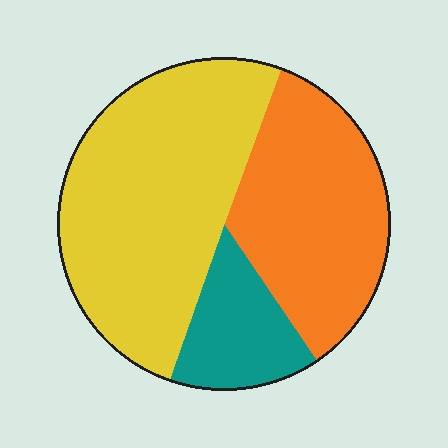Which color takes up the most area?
Yellow, at roughly 50%.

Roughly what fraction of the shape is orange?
Orange takes up about one third (1/3) of the shape.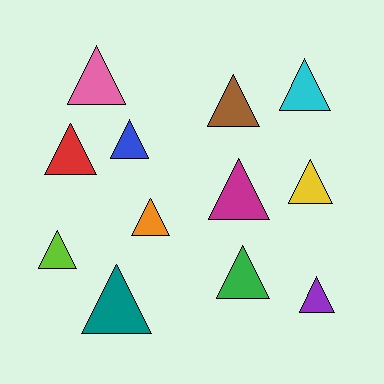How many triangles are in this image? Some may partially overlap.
There are 12 triangles.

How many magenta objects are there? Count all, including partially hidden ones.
There is 1 magenta object.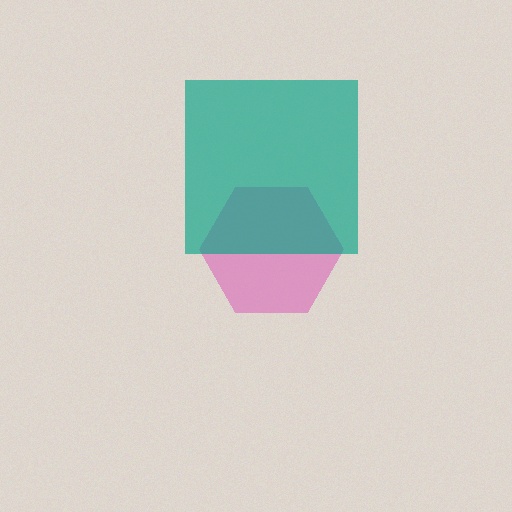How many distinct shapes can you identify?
There are 2 distinct shapes: a pink hexagon, a teal square.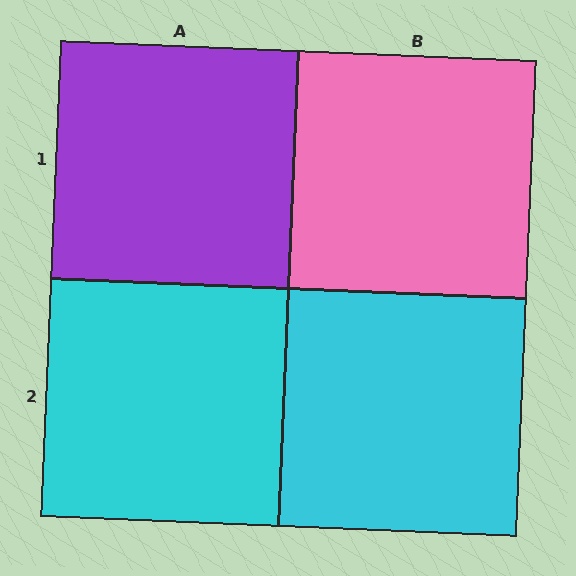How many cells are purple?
1 cell is purple.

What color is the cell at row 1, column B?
Pink.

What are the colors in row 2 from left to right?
Cyan, cyan.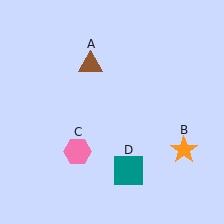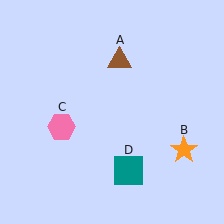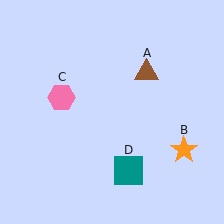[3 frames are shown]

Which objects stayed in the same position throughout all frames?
Orange star (object B) and teal square (object D) remained stationary.